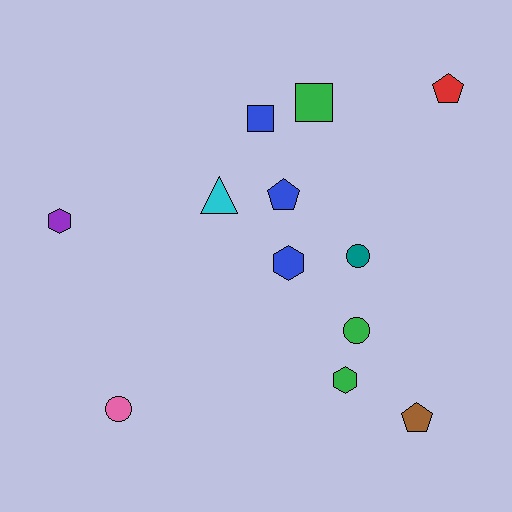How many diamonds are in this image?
There are no diamonds.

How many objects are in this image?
There are 12 objects.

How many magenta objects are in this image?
There are no magenta objects.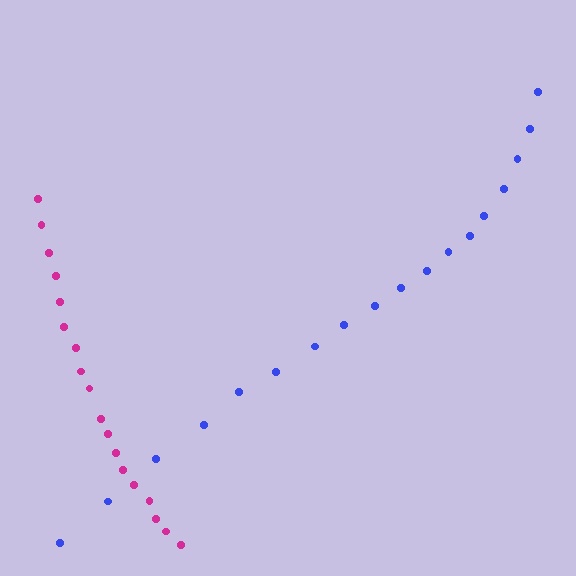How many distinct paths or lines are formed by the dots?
There are 2 distinct paths.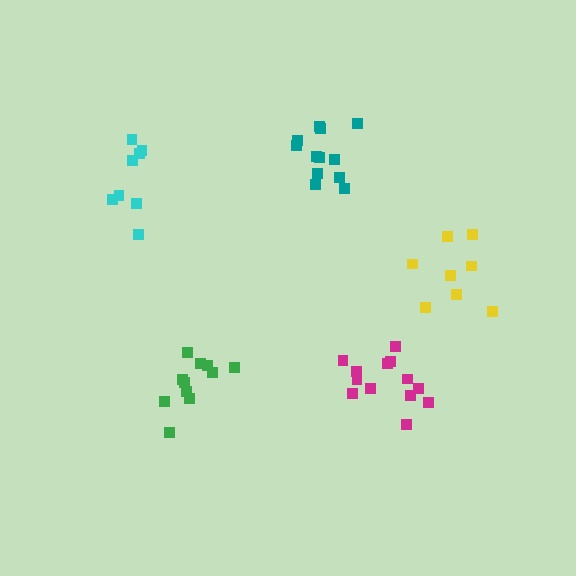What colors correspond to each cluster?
The clusters are colored: green, teal, cyan, magenta, yellow.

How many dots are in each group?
Group 1: 11 dots, Group 2: 12 dots, Group 3: 8 dots, Group 4: 13 dots, Group 5: 8 dots (52 total).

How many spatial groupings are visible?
There are 5 spatial groupings.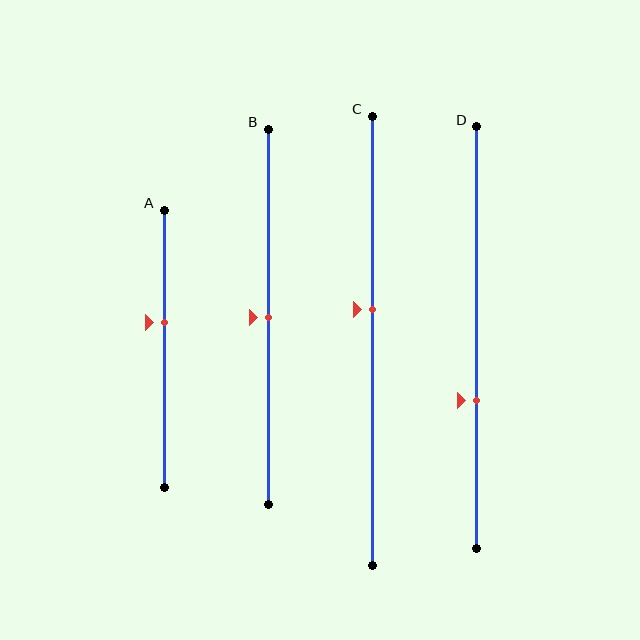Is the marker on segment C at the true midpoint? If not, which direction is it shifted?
No, the marker on segment C is shifted upward by about 7% of the segment length.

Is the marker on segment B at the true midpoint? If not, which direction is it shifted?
Yes, the marker on segment B is at the true midpoint.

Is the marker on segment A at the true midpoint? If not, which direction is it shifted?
No, the marker on segment A is shifted upward by about 10% of the segment length.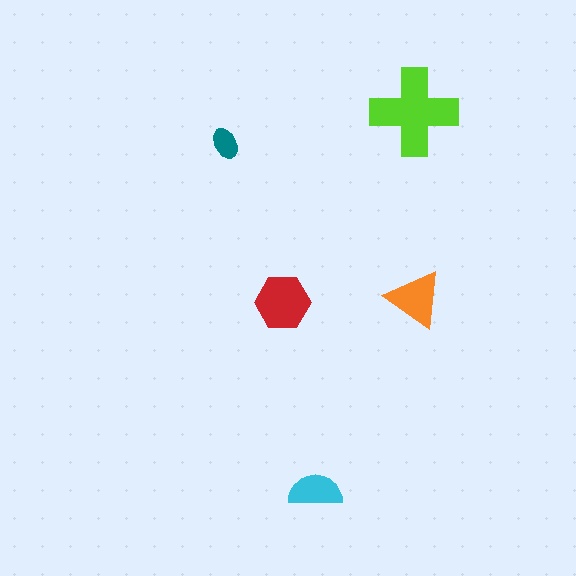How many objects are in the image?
There are 5 objects in the image.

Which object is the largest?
The lime cross.